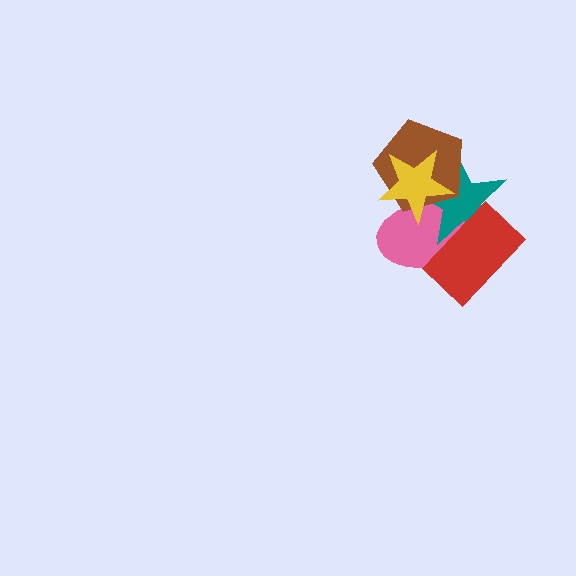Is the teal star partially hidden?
Yes, it is partially covered by another shape.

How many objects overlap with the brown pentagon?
3 objects overlap with the brown pentagon.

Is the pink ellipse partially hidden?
Yes, it is partially covered by another shape.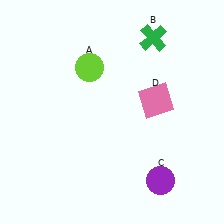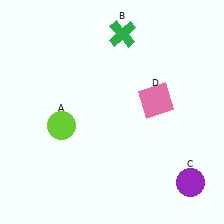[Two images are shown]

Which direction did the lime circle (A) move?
The lime circle (A) moved down.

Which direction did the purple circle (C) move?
The purple circle (C) moved right.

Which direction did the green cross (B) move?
The green cross (B) moved left.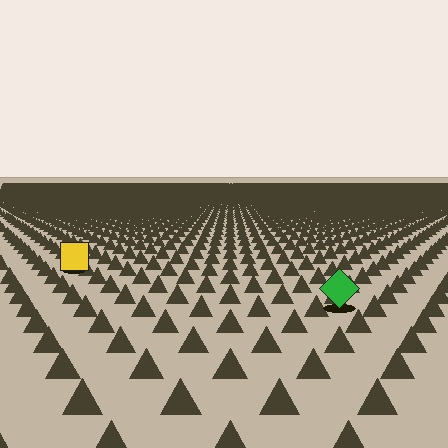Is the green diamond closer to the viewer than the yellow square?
Yes. The green diamond is closer — you can tell from the texture gradient: the ground texture is coarser near it.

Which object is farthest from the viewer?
The yellow square is farthest from the viewer. It appears smaller and the ground texture around it is denser.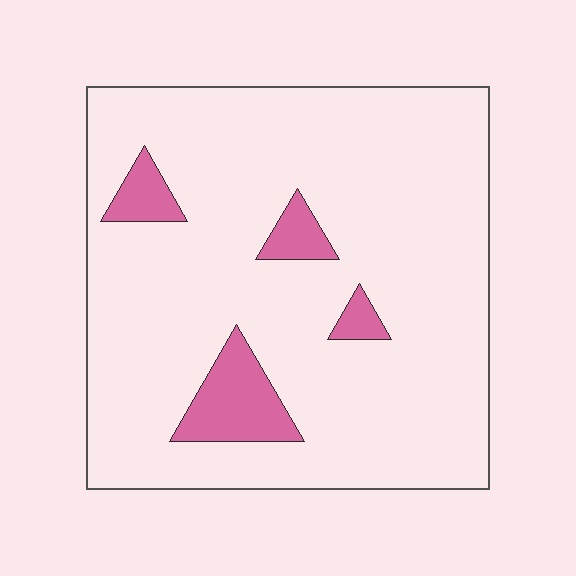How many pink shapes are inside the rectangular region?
4.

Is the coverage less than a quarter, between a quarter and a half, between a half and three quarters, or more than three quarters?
Less than a quarter.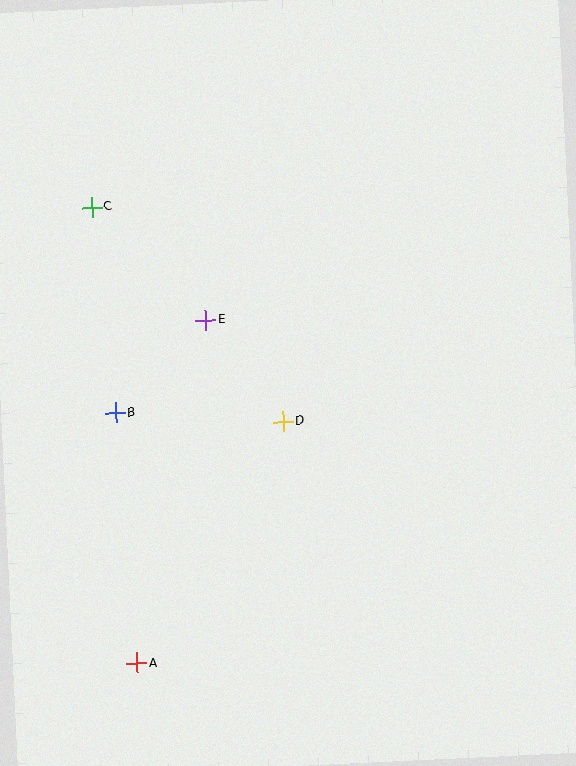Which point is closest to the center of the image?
Point D at (283, 421) is closest to the center.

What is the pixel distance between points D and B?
The distance between D and B is 168 pixels.